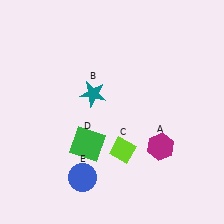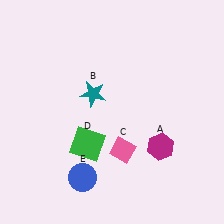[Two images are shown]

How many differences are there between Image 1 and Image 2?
There is 1 difference between the two images.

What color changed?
The diamond (C) changed from lime in Image 1 to pink in Image 2.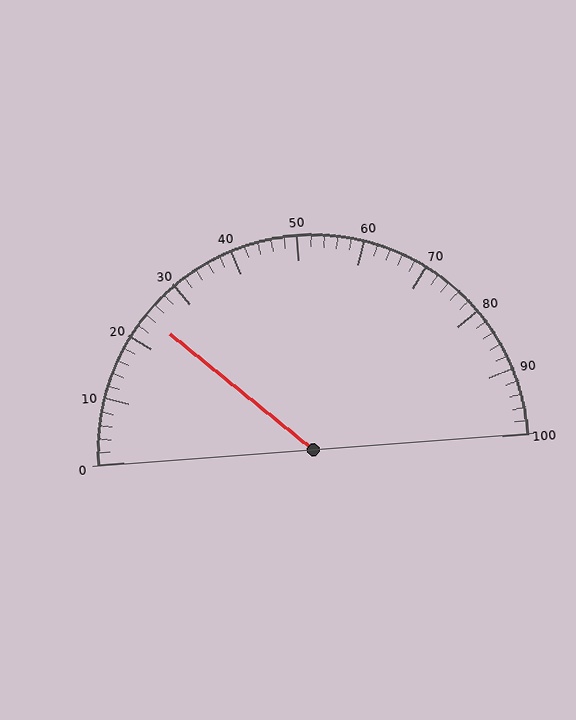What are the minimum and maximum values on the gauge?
The gauge ranges from 0 to 100.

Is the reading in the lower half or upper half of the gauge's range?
The reading is in the lower half of the range (0 to 100).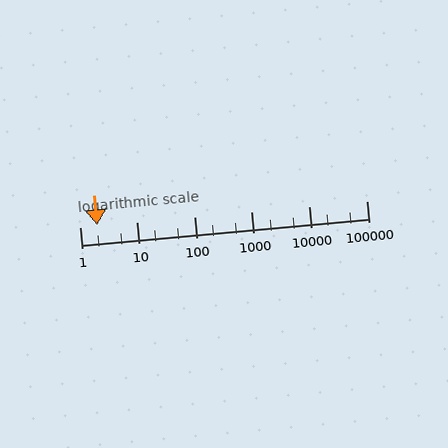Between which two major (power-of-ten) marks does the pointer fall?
The pointer is between 1 and 10.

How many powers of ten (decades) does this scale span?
The scale spans 5 decades, from 1 to 100000.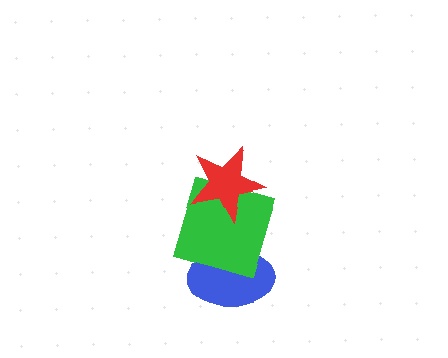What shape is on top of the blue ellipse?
The green square is on top of the blue ellipse.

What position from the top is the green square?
The green square is 2nd from the top.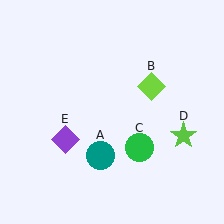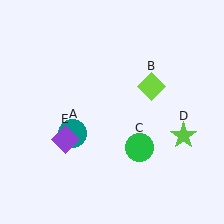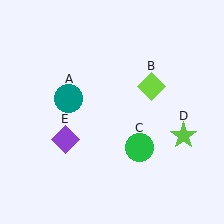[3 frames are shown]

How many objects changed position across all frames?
1 object changed position: teal circle (object A).